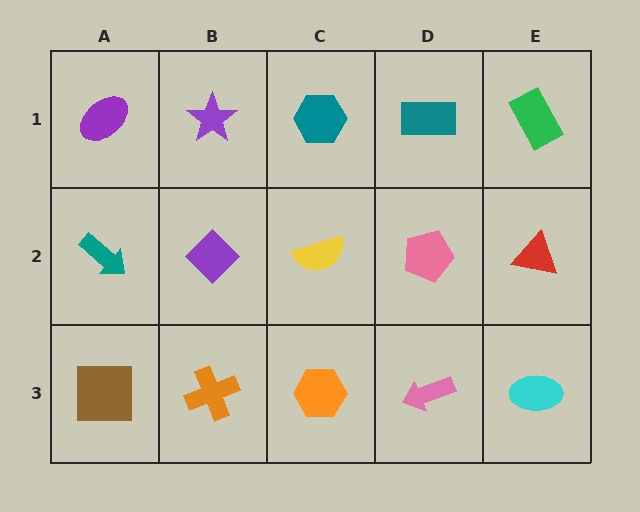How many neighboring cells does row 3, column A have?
2.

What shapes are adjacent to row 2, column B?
A purple star (row 1, column B), an orange cross (row 3, column B), a teal arrow (row 2, column A), a yellow semicircle (row 2, column C).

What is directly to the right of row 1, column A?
A purple star.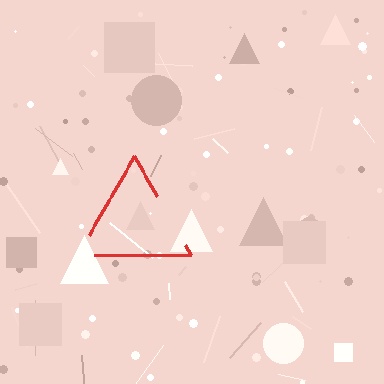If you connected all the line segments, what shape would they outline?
They would outline a triangle.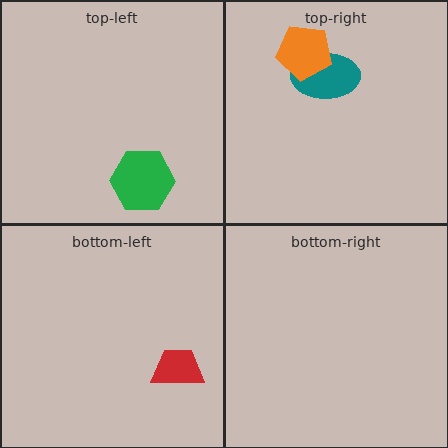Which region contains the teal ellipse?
The top-right region.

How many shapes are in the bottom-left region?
1.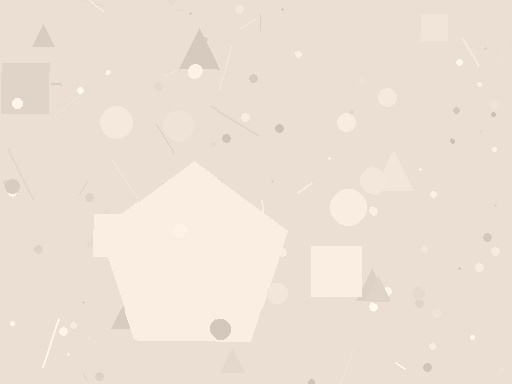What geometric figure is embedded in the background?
A pentagon is embedded in the background.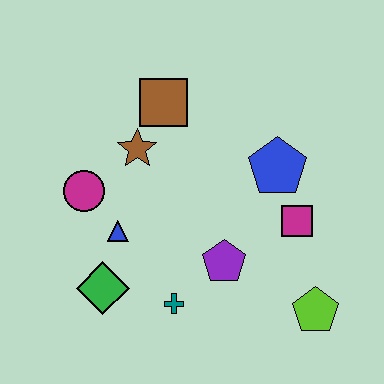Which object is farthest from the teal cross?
The brown square is farthest from the teal cross.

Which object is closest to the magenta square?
The blue pentagon is closest to the magenta square.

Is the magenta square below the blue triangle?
No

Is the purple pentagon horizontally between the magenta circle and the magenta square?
Yes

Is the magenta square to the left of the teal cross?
No